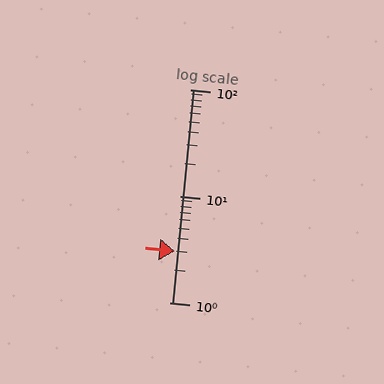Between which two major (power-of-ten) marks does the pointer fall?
The pointer is between 1 and 10.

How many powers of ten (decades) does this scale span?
The scale spans 2 decades, from 1 to 100.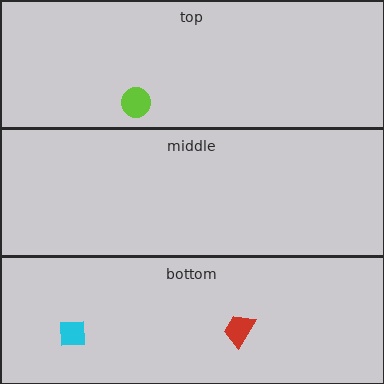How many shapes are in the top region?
1.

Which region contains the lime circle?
The top region.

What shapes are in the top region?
The lime circle.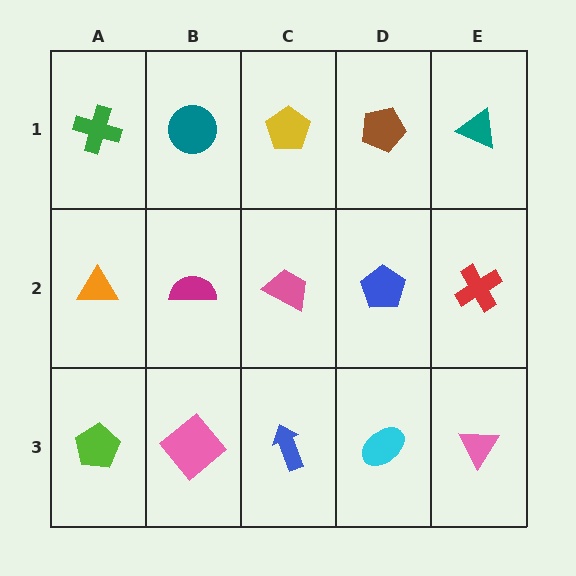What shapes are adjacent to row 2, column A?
A green cross (row 1, column A), a lime pentagon (row 3, column A), a magenta semicircle (row 2, column B).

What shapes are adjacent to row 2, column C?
A yellow pentagon (row 1, column C), a blue arrow (row 3, column C), a magenta semicircle (row 2, column B), a blue pentagon (row 2, column D).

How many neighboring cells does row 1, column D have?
3.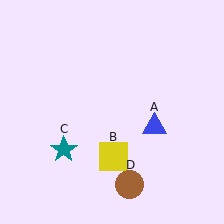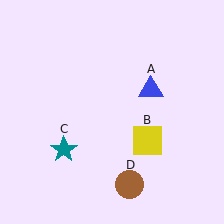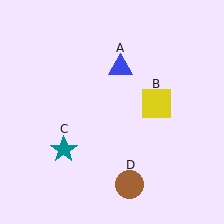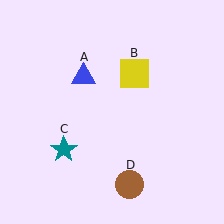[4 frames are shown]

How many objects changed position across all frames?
2 objects changed position: blue triangle (object A), yellow square (object B).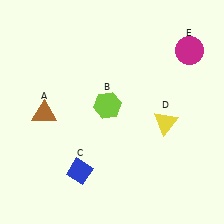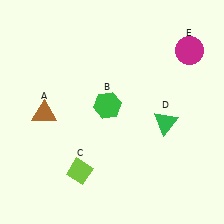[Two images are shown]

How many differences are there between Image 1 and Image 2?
There are 3 differences between the two images.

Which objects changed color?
B changed from lime to green. C changed from blue to lime. D changed from yellow to green.